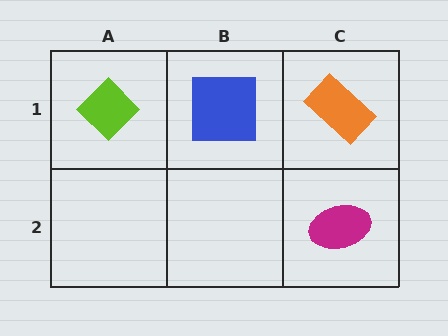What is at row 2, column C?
A magenta ellipse.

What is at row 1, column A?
A lime diamond.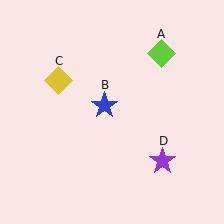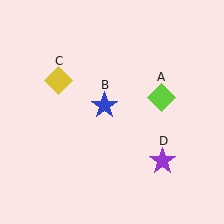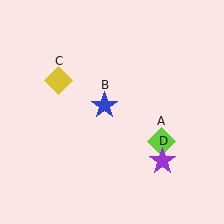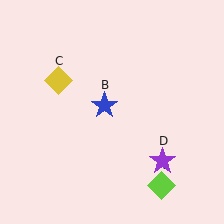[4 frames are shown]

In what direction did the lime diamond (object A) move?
The lime diamond (object A) moved down.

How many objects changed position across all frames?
1 object changed position: lime diamond (object A).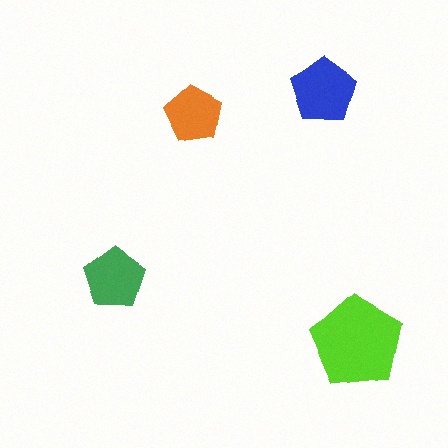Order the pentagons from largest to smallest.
the lime one, the blue one, the green one, the orange one.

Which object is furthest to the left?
The green pentagon is leftmost.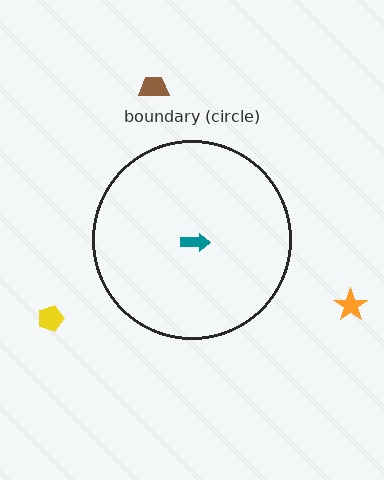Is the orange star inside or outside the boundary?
Outside.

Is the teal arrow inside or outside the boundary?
Inside.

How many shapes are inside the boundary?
1 inside, 3 outside.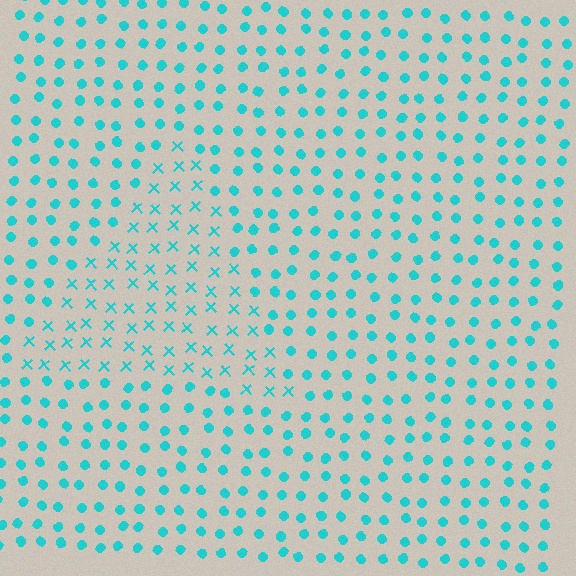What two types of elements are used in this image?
The image uses X marks inside the triangle region and circles outside it.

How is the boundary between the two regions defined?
The boundary is defined by a change in element shape: X marks inside vs. circles outside. All elements share the same color and spacing.